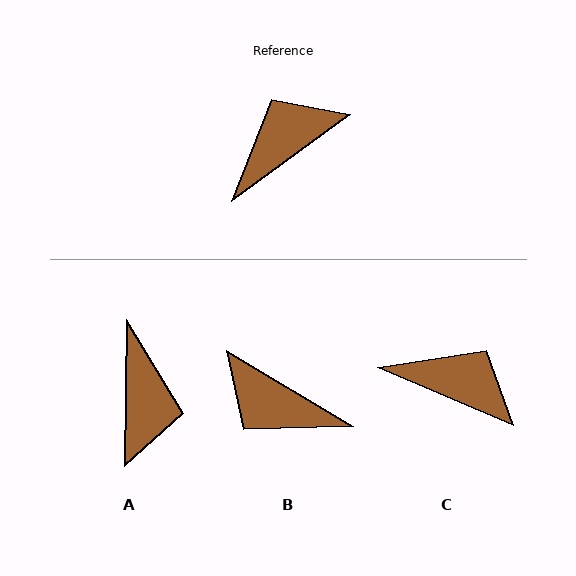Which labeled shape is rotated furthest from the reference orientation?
A, about 127 degrees away.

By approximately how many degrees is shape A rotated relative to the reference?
Approximately 127 degrees clockwise.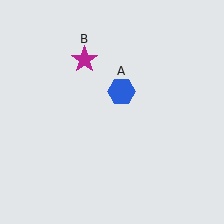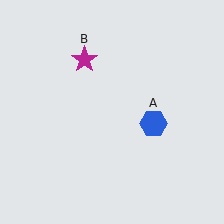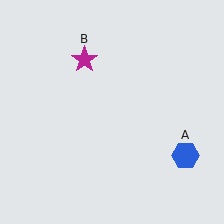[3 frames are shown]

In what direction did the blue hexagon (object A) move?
The blue hexagon (object A) moved down and to the right.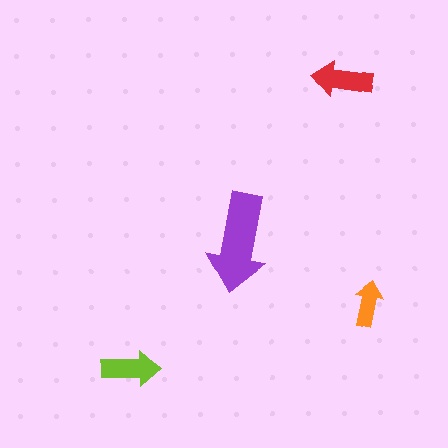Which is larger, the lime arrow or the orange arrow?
The lime one.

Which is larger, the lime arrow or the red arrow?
The red one.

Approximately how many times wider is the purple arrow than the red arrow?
About 1.5 times wider.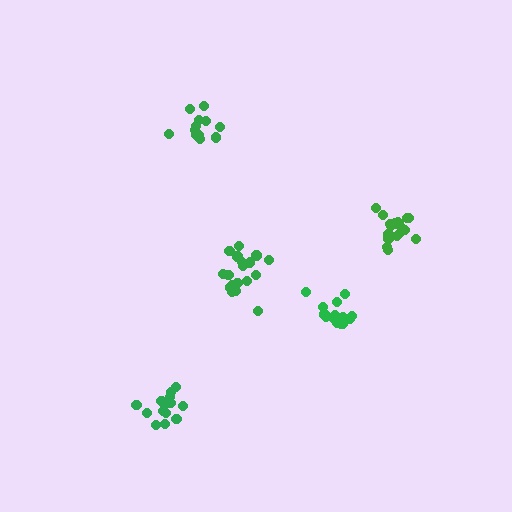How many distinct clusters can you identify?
There are 5 distinct clusters.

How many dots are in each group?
Group 1: 18 dots, Group 2: 14 dots, Group 3: 16 dots, Group 4: 15 dots, Group 5: 19 dots (82 total).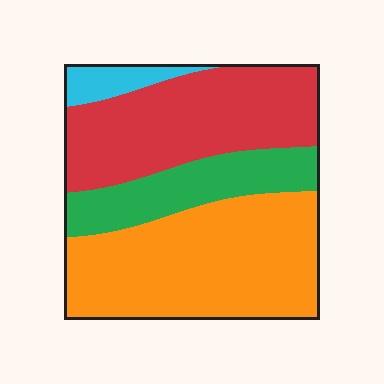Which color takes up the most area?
Orange, at roughly 45%.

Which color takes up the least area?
Cyan, at roughly 5%.